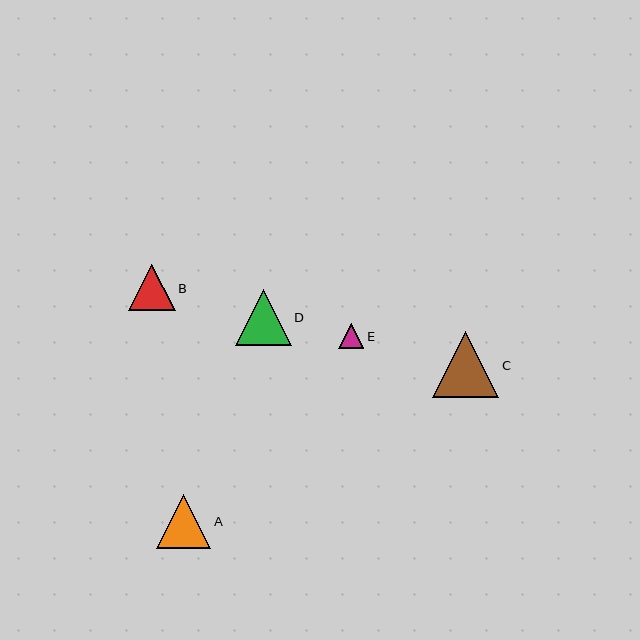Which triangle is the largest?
Triangle C is the largest with a size of approximately 66 pixels.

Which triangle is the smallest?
Triangle E is the smallest with a size of approximately 25 pixels.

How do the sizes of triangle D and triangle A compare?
Triangle D and triangle A are approximately the same size.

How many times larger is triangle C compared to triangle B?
Triangle C is approximately 1.4 times the size of triangle B.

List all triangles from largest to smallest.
From largest to smallest: C, D, A, B, E.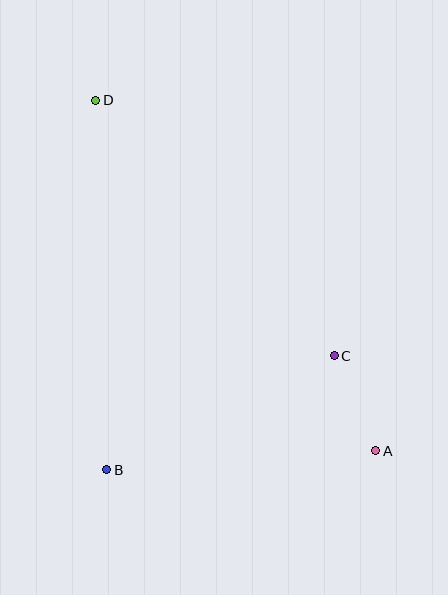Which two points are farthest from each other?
Points A and D are farthest from each other.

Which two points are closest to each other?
Points A and C are closest to each other.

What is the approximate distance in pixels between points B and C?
The distance between B and C is approximately 255 pixels.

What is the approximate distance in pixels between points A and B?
The distance between A and B is approximately 270 pixels.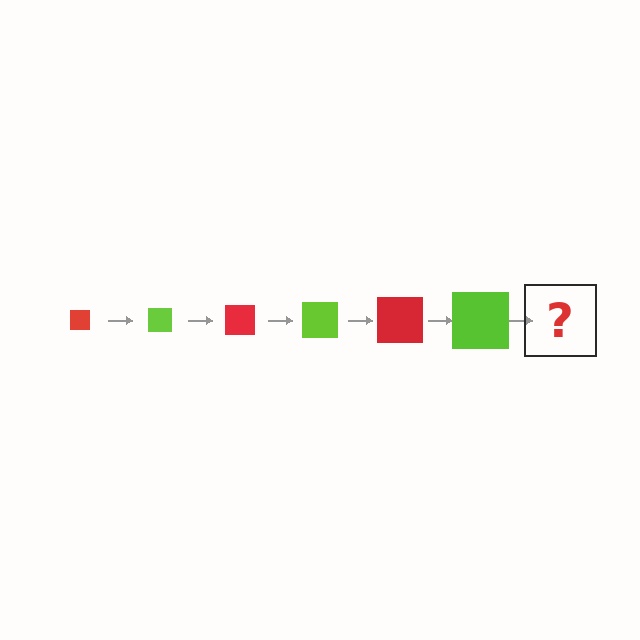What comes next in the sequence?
The next element should be a red square, larger than the previous one.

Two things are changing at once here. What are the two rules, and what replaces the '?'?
The two rules are that the square grows larger each step and the color cycles through red and lime. The '?' should be a red square, larger than the previous one.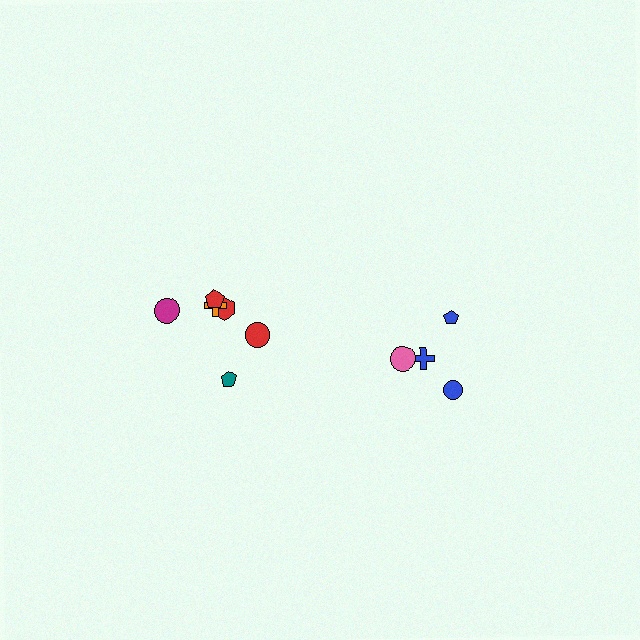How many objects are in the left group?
There are 6 objects.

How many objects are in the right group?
There are 4 objects.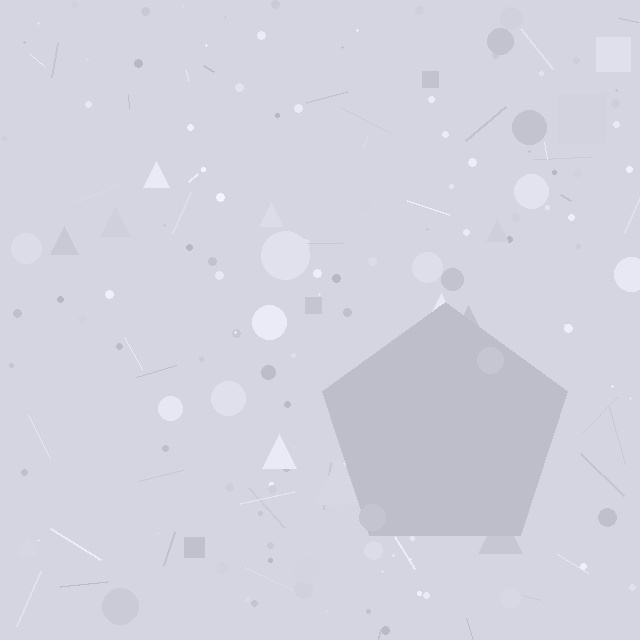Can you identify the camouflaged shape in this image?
The camouflaged shape is a pentagon.